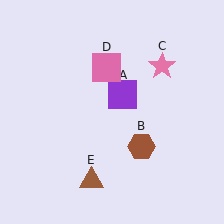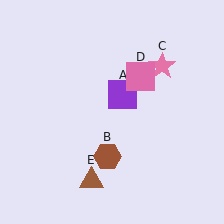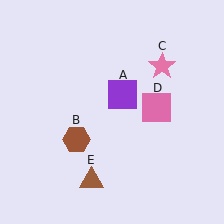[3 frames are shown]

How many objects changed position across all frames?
2 objects changed position: brown hexagon (object B), pink square (object D).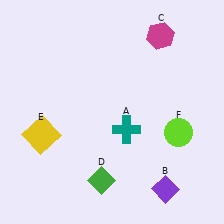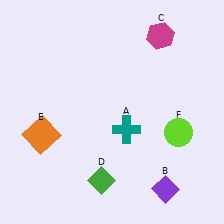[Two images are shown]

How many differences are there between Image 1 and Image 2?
There is 1 difference between the two images.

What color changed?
The square (E) changed from yellow in Image 1 to orange in Image 2.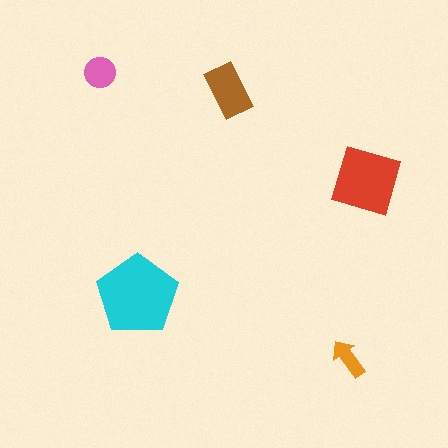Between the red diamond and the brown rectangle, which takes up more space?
The red diamond.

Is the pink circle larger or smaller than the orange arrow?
Larger.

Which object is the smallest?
The orange arrow.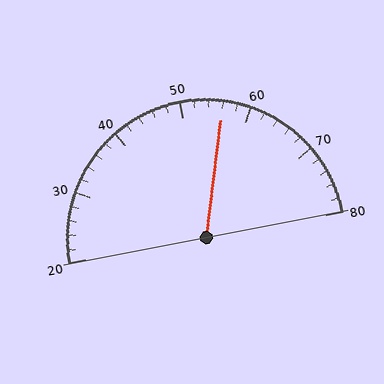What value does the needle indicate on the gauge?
The needle indicates approximately 56.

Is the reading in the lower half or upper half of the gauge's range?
The reading is in the upper half of the range (20 to 80).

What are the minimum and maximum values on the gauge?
The gauge ranges from 20 to 80.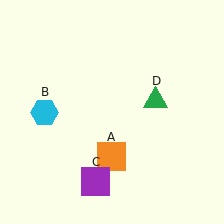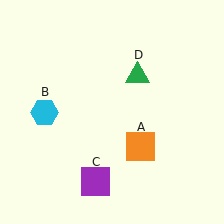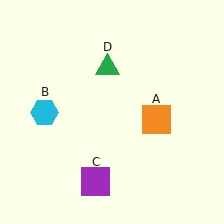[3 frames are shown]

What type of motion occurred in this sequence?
The orange square (object A), green triangle (object D) rotated counterclockwise around the center of the scene.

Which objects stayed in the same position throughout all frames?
Cyan hexagon (object B) and purple square (object C) remained stationary.